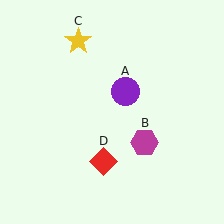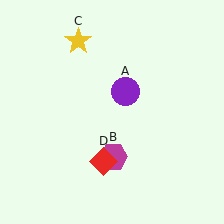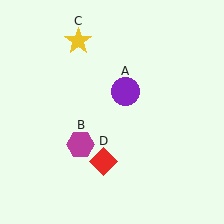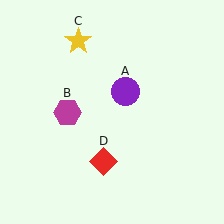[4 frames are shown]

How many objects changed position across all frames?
1 object changed position: magenta hexagon (object B).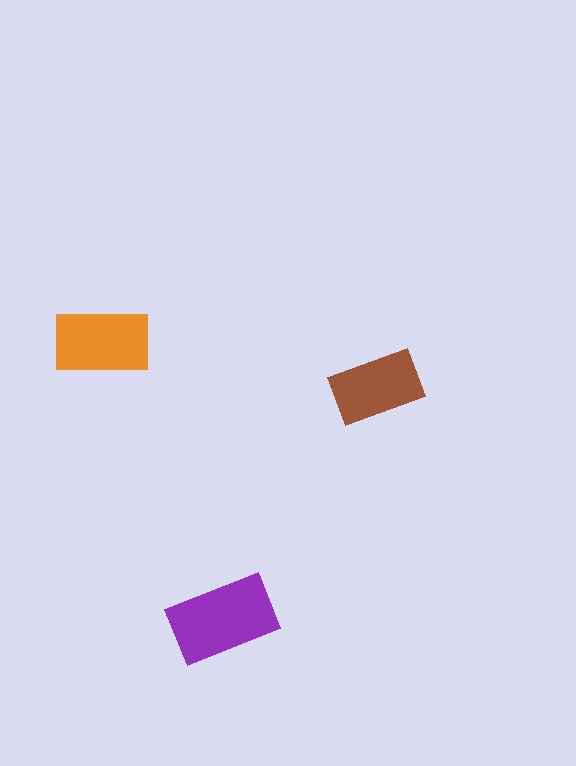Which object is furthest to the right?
The brown rectangle is rightmost.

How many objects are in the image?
There are 3 objects in the image.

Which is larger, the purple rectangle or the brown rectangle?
The purple one.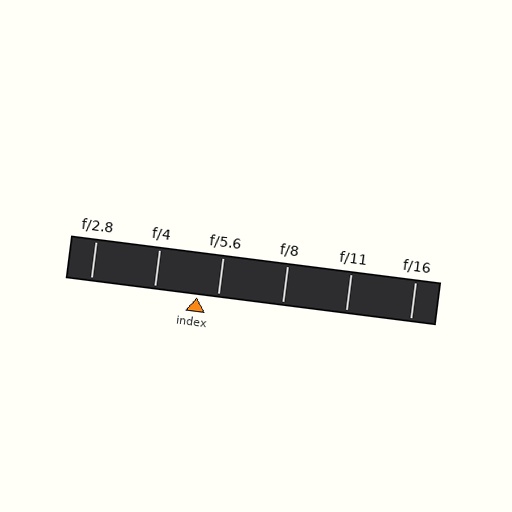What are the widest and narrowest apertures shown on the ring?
The widest aperture shown is f/2.8 and the narrowest is f/16.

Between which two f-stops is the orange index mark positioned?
The index mark is between f/4 and f/5.6.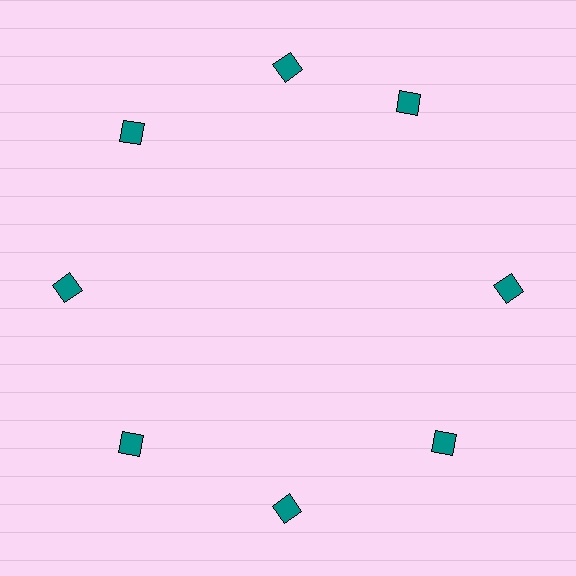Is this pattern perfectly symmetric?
No. The 8 teal diamonds are arranged in a ring, but one element near the 2 o'clock position is rotated out of alignment along the ring, breaking the 8-fold rotational symmetry.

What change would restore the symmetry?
The symmetry would be restored by rotating it back into even spacing with its neighbors so that all 8 diamonds sit at equal angles and equal distance from the center.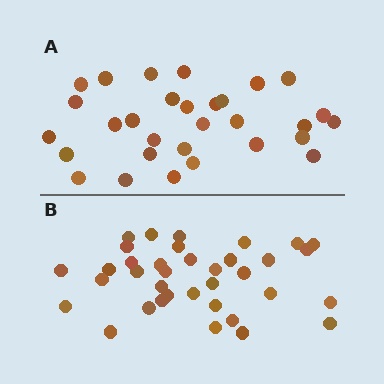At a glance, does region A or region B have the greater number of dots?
Region B (the bottom region) has more dots.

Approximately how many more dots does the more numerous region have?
Region B has about 6 more dots than region A.